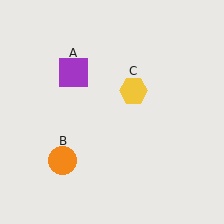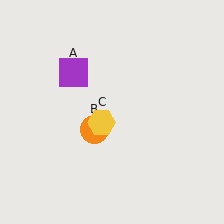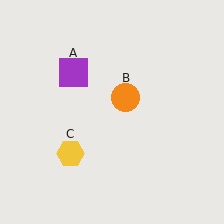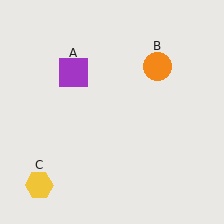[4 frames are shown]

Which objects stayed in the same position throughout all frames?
Purple square (object A) remained stationary.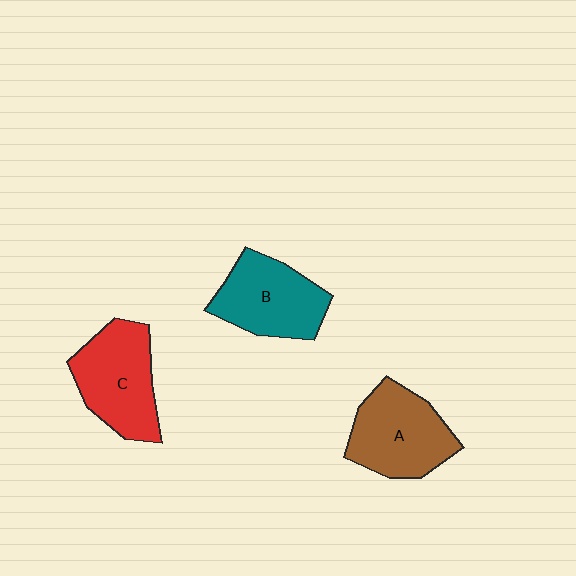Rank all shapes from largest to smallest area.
From largest to smallest: C (red), A (brown), B (teal).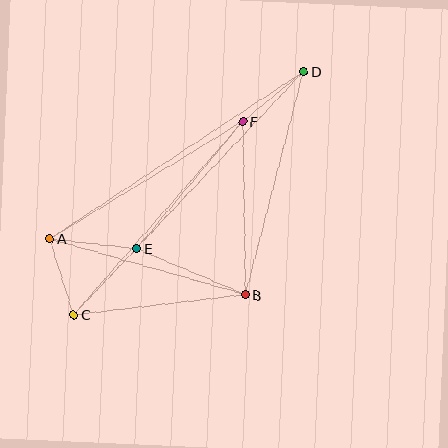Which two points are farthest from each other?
Points C and D are farthest from each other.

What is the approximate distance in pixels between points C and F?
The distance between C and F is approximately 257 pixels.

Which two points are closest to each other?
Points D and F are closest to each other.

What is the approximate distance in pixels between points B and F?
The distance between B and F is approximately 173 pixels.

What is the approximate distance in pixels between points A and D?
The distance between A and D is approximately 304 pixels.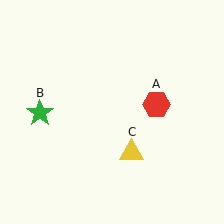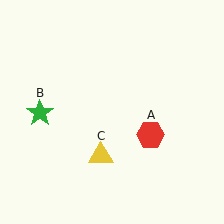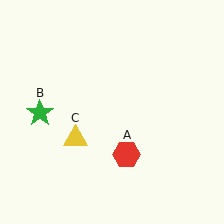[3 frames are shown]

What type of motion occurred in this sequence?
The red hexagon (object A), yellow triangle (object C) rotated clockwise around the center of the scene.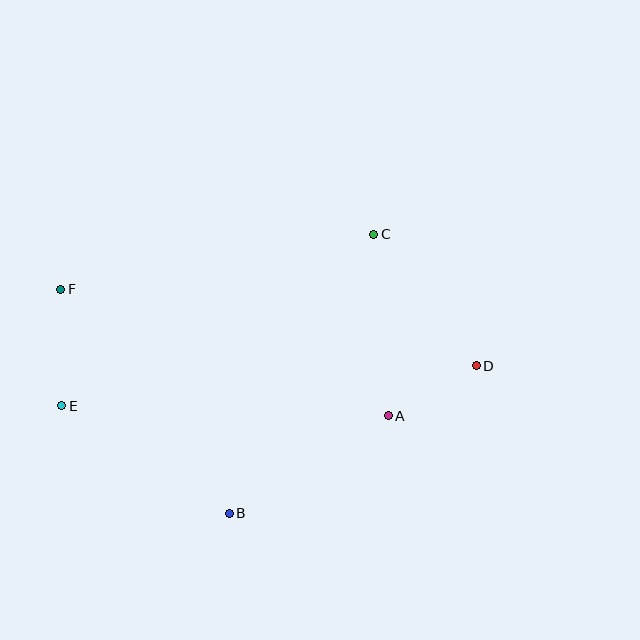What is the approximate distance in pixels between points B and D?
The distance between B and D is approximately 288 pixels.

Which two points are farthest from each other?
Points D and F are farthest from each other.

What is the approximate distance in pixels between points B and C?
The distance between B and C is approximately 314 pixels.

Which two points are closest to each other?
Points A and D are closest to each other.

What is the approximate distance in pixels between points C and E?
The distance between C and E is approximately 356 pixels.